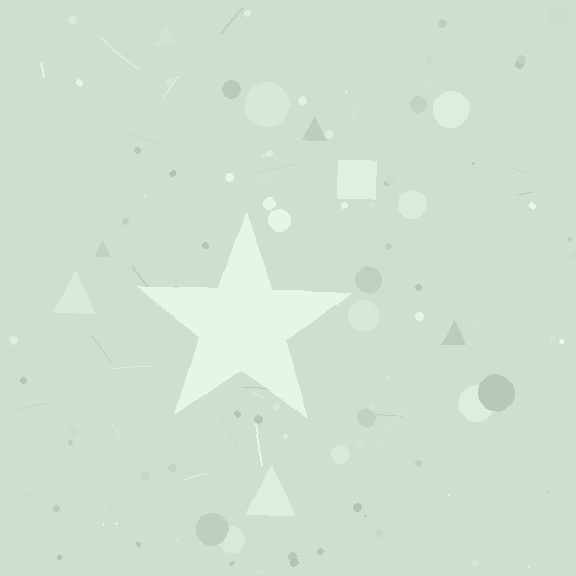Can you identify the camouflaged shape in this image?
The camouflaged shape is a star.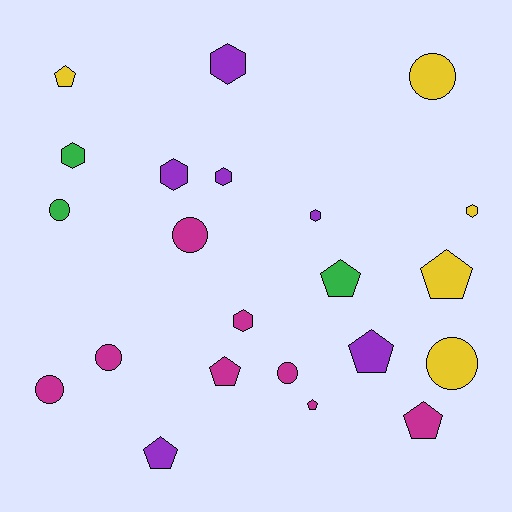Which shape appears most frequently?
Pentagon, with 8 objects.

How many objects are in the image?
There are 22 objects.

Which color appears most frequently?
Magenta, with 8 objects.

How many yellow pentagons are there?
There are 2 yellow pentagons.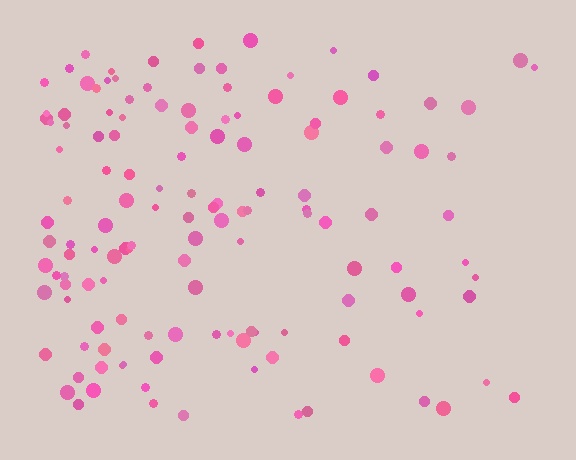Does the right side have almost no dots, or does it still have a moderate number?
Still a moderate number, just noticeably fewer than the left.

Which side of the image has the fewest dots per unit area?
The right.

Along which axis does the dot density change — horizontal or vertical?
Horizontal.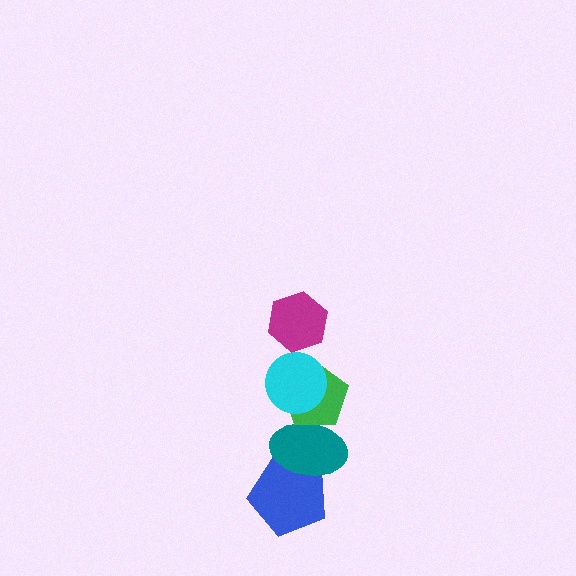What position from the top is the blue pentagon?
The blue pentagon is 5th from the top.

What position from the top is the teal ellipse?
The teal ellipse is 4th from the top.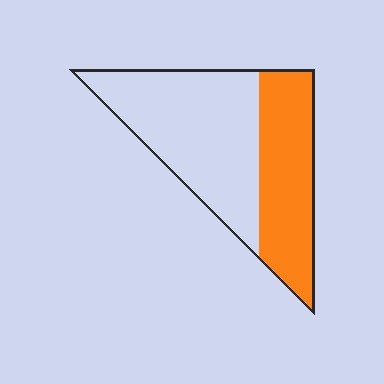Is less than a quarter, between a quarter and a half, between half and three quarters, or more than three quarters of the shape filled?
Between a quarter and a half.